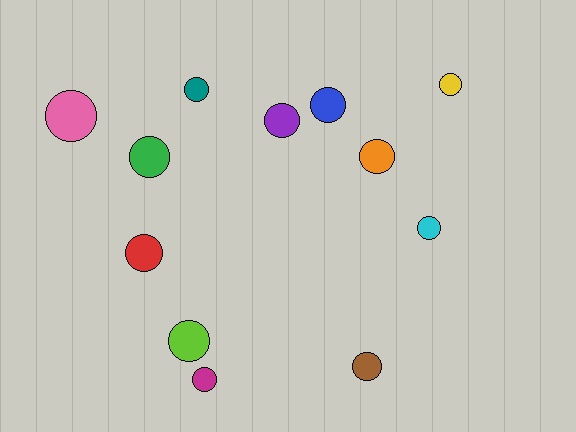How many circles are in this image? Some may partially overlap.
There are 12 circles.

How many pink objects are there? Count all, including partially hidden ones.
There is 1 pink object.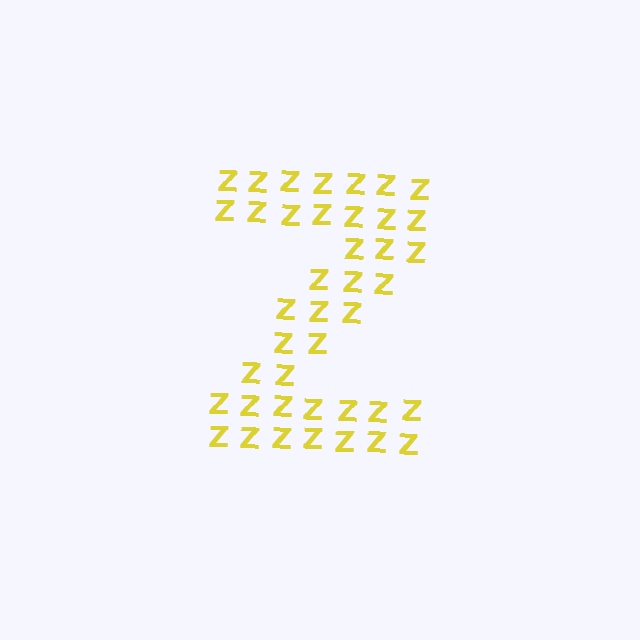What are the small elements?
The small elements are letter Z's.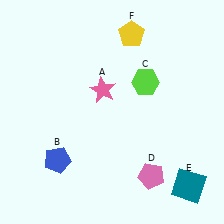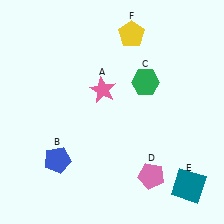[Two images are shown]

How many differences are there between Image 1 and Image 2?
There is 1 difference between the two images.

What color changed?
The hexagon (C) changed from lime in Image 1 to green in Image 2.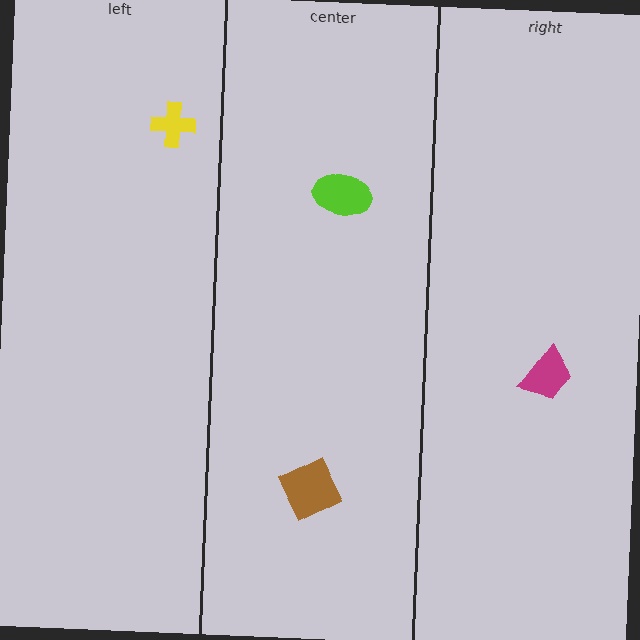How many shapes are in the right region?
1.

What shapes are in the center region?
The lime ellipse, the brown square.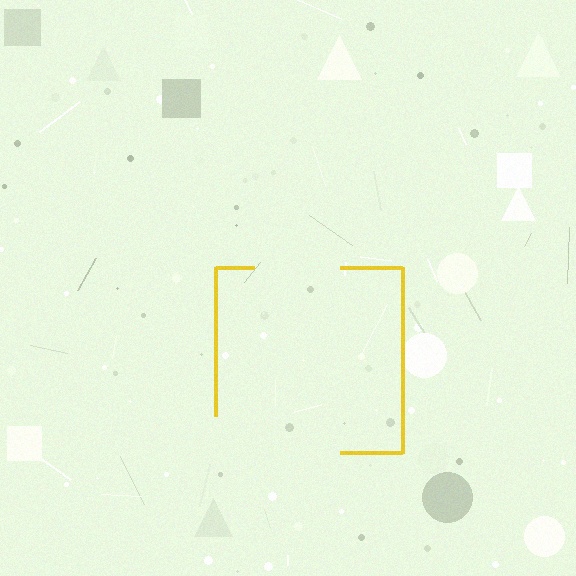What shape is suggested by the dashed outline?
The dashed outline suggests a square.